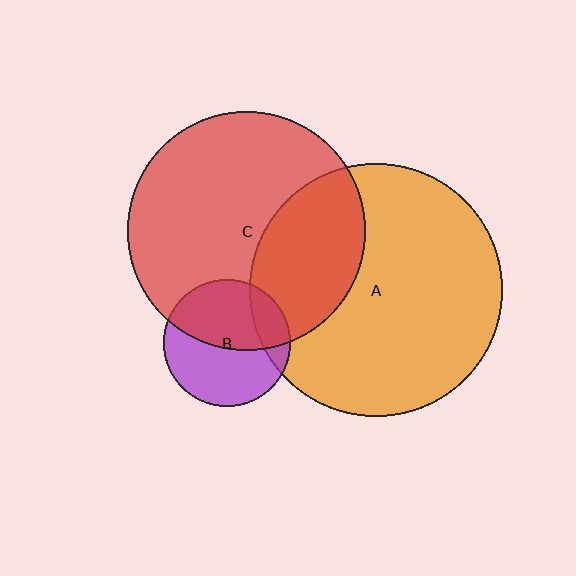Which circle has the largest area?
Circle A (orange).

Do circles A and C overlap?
Yes.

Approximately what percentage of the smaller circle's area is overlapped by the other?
Approximately 30%.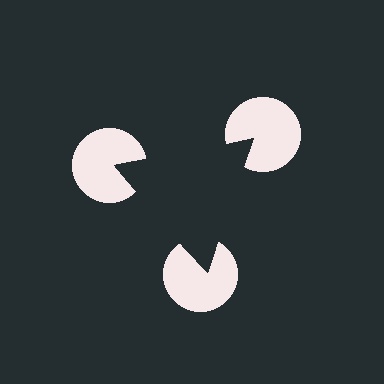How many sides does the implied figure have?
3 sides.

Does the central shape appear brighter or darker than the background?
It typically appears slightly darker than the background, even though no actual brightness change is drawn.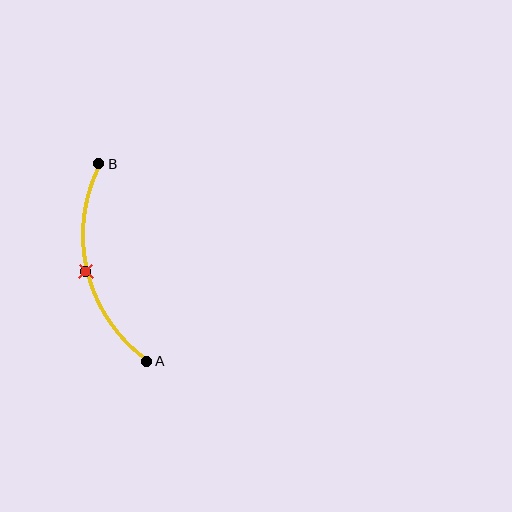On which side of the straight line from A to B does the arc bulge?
The arc bulges to the left of the straight line connecting A and B.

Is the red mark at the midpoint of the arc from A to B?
Yes. The red mark lies on the arc at equal arc-length from both A and B — it is the arc midpoint.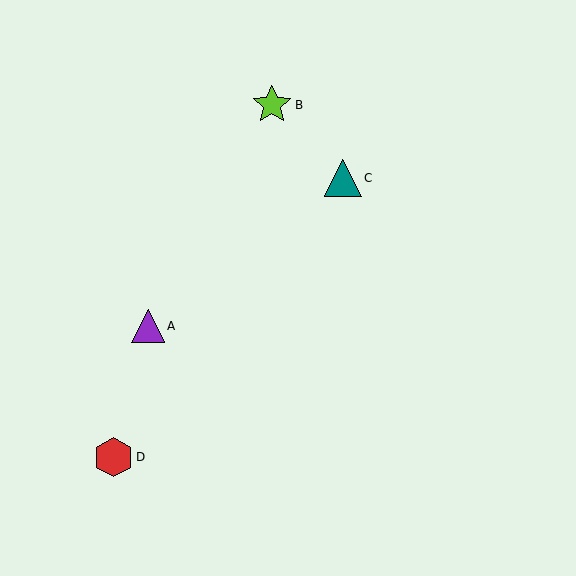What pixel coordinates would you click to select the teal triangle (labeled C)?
Click at (343, 178) to select the teal triangle C.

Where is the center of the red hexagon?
The center of the red hexagon is at (114, 457).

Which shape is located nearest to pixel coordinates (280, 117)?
The lime star (labeled B) at (272, 105) is nearest to that location.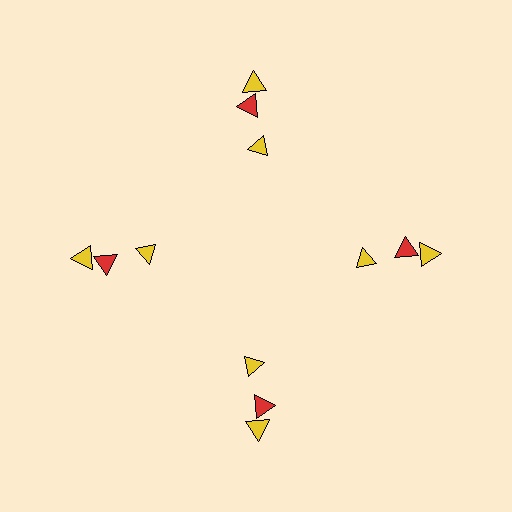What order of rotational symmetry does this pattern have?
This pattern has 4-fold rotational symmetry.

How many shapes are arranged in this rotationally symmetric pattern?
There are 12 shapes, arranged in 4 groups of 3.